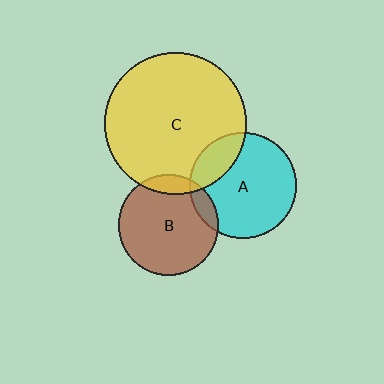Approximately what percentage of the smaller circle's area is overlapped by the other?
Approximately 10%.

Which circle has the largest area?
Circle C (yellow).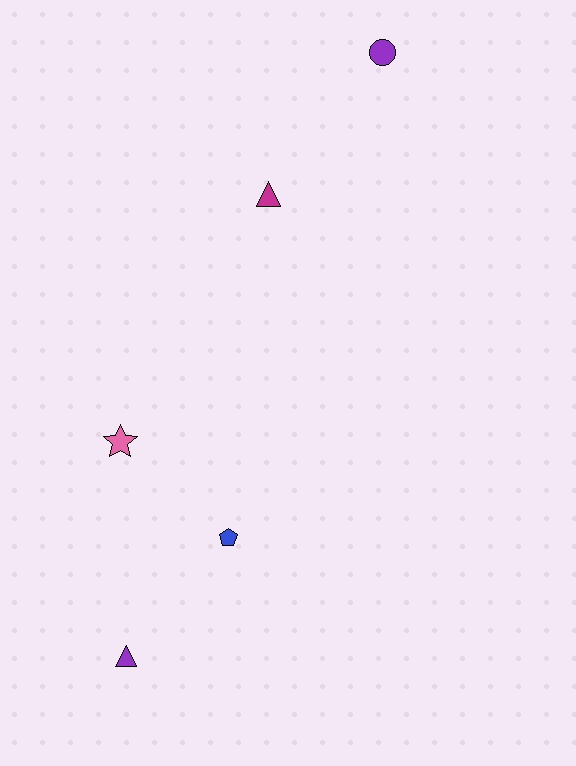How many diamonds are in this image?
There are no diamonds.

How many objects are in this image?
There are 5 objects.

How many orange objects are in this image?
There are no orange objects.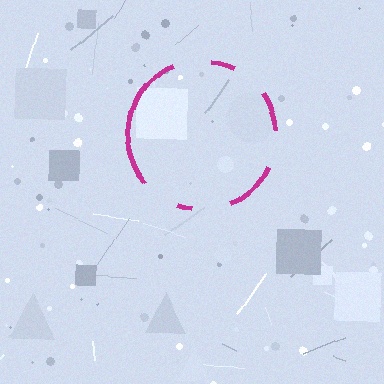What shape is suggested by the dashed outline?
The dashed outline suggests a circle.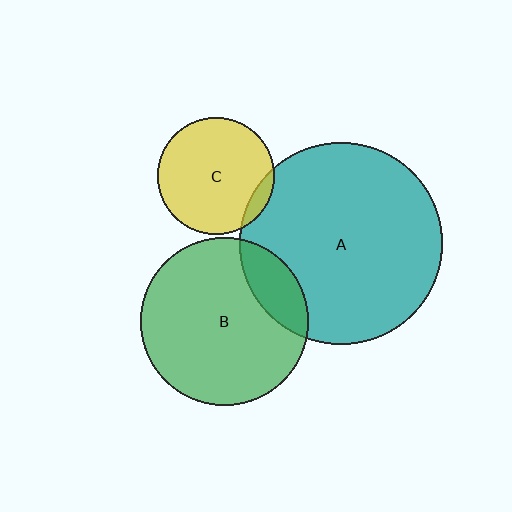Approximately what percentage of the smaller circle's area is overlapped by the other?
Approximately 10%.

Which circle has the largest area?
Circle A (teal).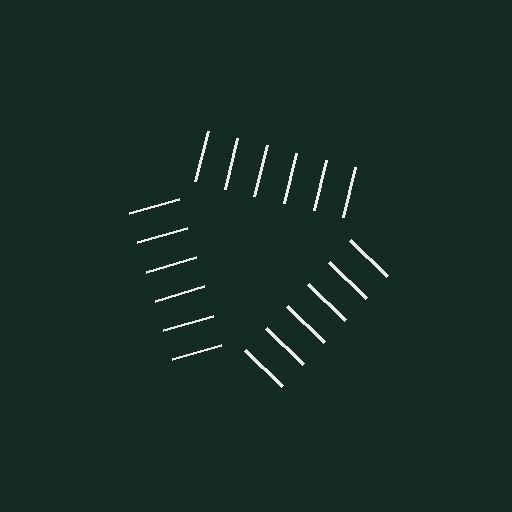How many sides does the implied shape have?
3 sides — the line-ends trace a triangle.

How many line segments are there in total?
18 — 6 along each of the 3 edges.